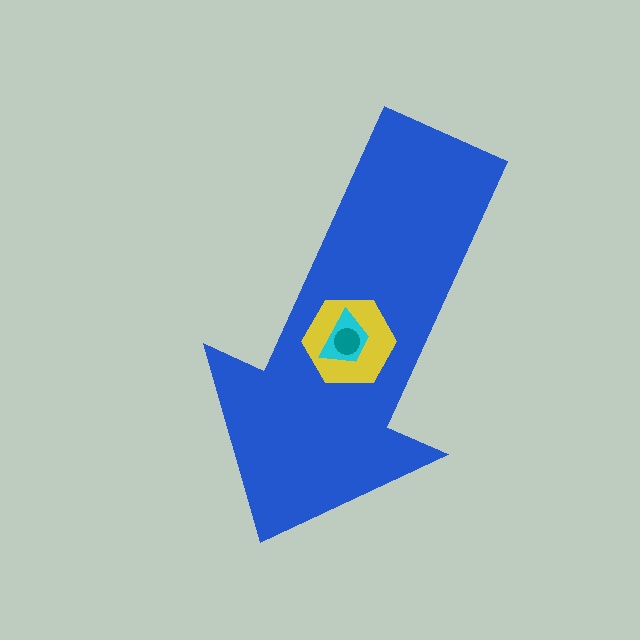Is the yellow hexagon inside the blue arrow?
Yes.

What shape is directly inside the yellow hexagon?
The cyan trapezoid.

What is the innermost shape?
The teal circle.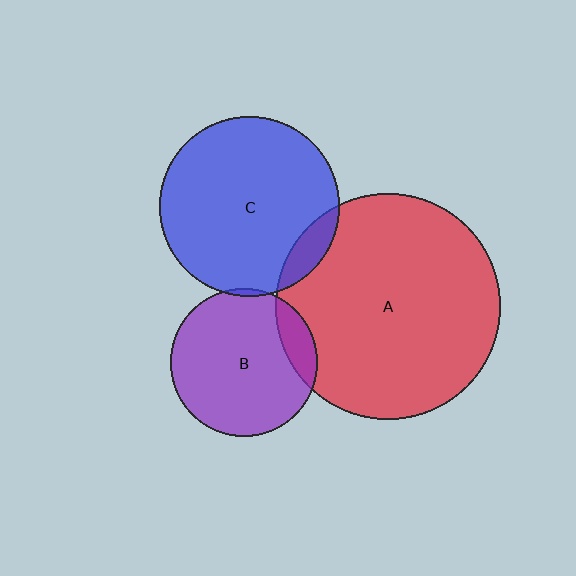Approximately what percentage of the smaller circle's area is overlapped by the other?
Approximately 5%.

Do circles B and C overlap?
Yes.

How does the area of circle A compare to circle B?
Approximately 2.3 times.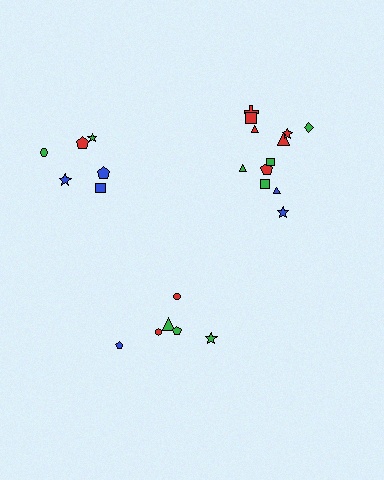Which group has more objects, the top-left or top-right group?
The top-right group.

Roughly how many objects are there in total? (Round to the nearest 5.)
Roughly 25 objects in total.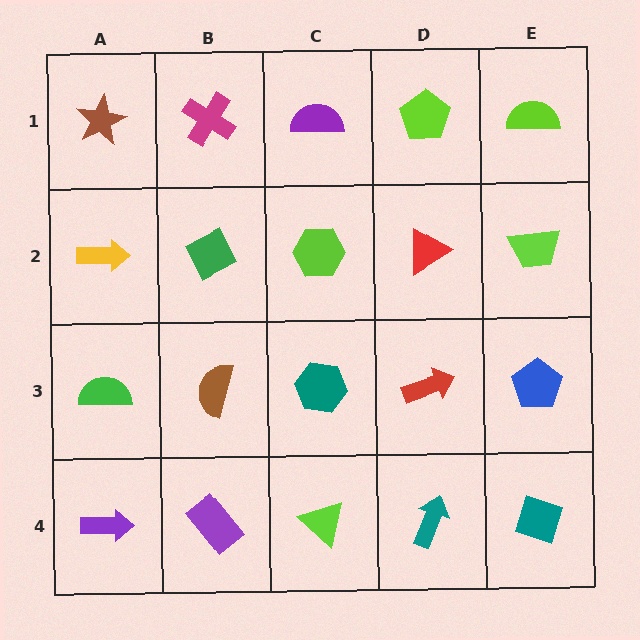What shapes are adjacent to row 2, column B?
A magenta cross (row 1, column B), a brown semicircle (row 3, column B), a yellow arrow (row 2, column A), a lime hexagon (row 2, column C).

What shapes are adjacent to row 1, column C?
A lime hexagon (row 2, column C), a magenta cross (row 1, column B), a lime pentagon (row 1, column D).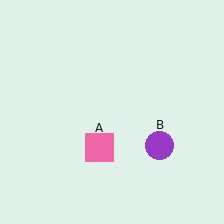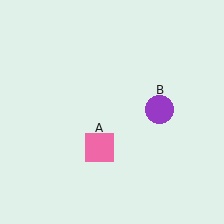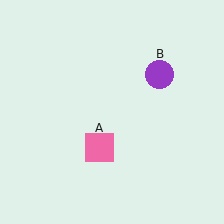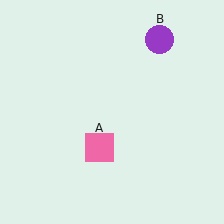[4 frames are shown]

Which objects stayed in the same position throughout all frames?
Pink square (object A) remained stationary.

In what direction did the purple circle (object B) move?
The purple circle (object B) moved up.